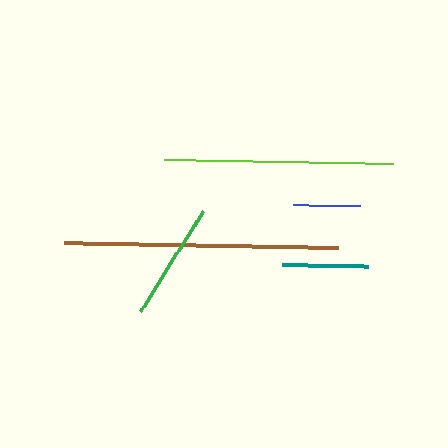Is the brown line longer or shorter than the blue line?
The brown line is longer than the blue line.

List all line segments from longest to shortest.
From longest to shortest: brown, lime, green, teal, blue.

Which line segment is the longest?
The brown line is the longest at approximately 274 pixels.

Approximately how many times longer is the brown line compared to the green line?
The brown line is approximately 2.3 times the length of the green line.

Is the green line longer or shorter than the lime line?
The lime line is longer than the green line.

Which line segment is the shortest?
The blue line is the shortest at approximately 67 pixels.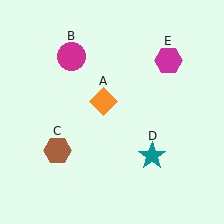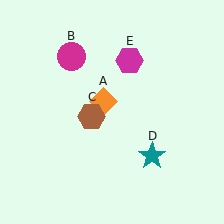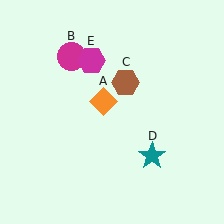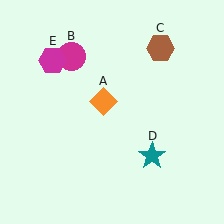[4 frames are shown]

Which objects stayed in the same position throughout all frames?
Orange diamond (object A) and magenta circle (object B) and teal star (object D) remained stationary.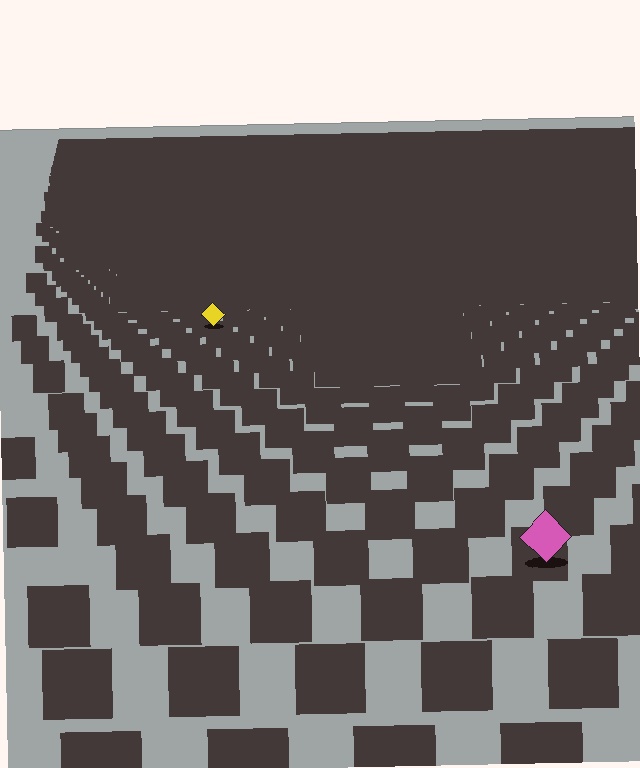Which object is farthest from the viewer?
The yellow diamond is farthest from the viewer. It appears smaller and the ground texture around it is denser.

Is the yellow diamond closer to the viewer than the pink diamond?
No. The pink diamond is closer — you can tell from the texture gradient: the ground texture is coarser near it.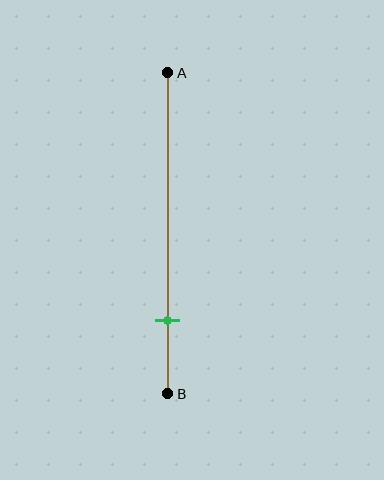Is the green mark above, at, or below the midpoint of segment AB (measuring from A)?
The green mark is below the midpoint of segment AB.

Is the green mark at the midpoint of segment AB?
No, the mark is at about 75% from A, not at the 50% midpoint.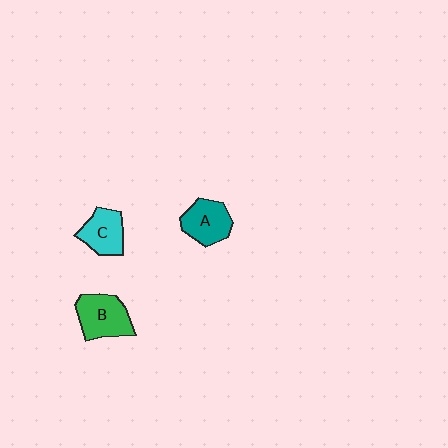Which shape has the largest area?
Shape B (green).